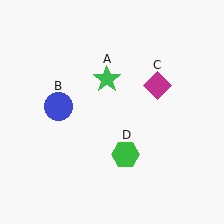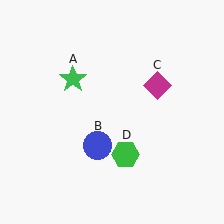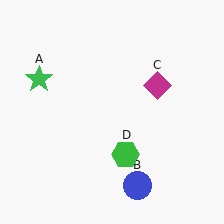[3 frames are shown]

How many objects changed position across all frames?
2 objects changed position: green star (object A), blue circle (object B).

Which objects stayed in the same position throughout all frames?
Magenta diamond (object C) and green hexagon (object D) remained stationary.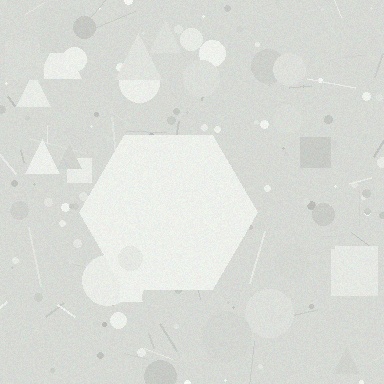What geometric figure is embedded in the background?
A hexagon is embedded in the background.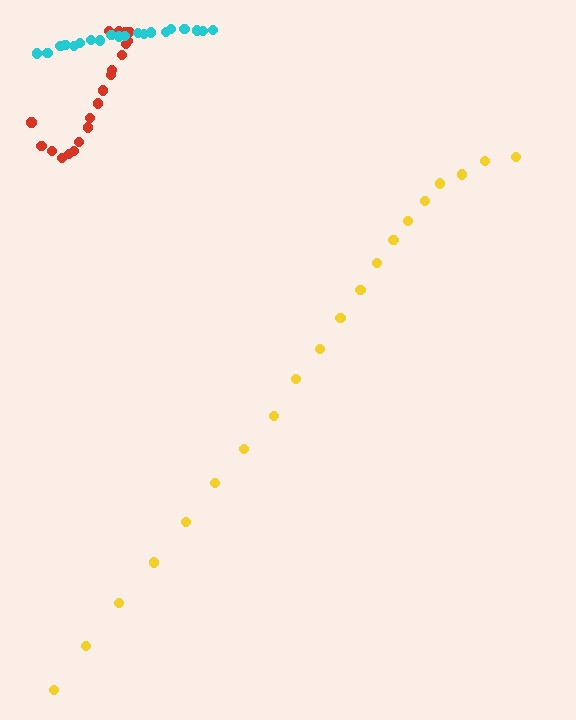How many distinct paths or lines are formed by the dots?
There are 3 distinct paths.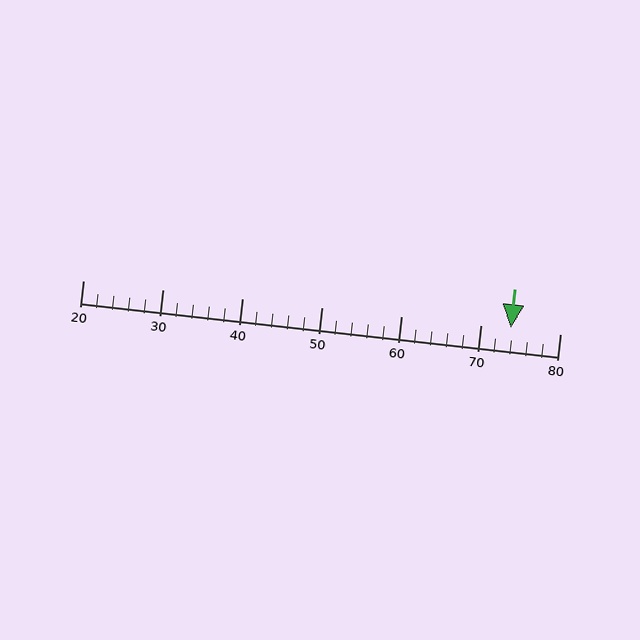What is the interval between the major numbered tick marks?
The major tick marks are spaced 10 units apart.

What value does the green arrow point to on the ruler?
The green arrow points to approximately 74.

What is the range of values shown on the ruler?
The ruler shows values from 20 to 80.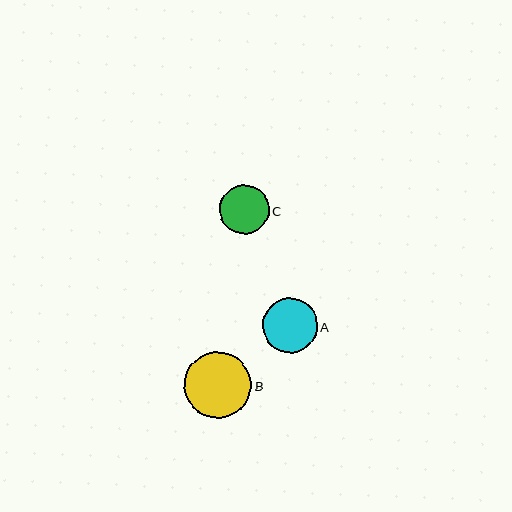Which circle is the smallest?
Circle C is the smallest with a size of approximately 50 pixels.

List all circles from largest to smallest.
From largest to smallest: B, A, C.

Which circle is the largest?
Circle B is the largest with a size of approximately 67 pixels.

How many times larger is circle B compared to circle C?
Circle B is approximately 1.3 times the size of circle C.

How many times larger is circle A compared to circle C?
Circle A is approximately 1.1 times the size of circle C.